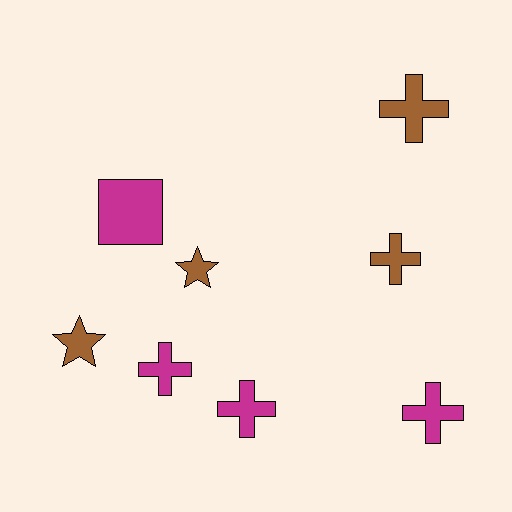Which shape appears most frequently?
Cross, with 5 objects.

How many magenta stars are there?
There are no magenta stars.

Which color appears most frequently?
Brown, with 4 objects.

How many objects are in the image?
There are 8 objects.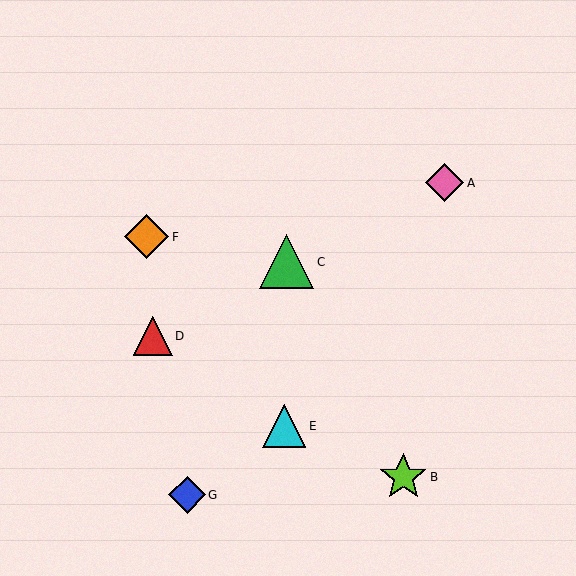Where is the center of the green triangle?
The center of the green triangle is at (287, 262).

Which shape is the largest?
The green triangle (labeled C) is the largest.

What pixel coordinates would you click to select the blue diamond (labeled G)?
Click at (187, 495) to select the blue diamond G.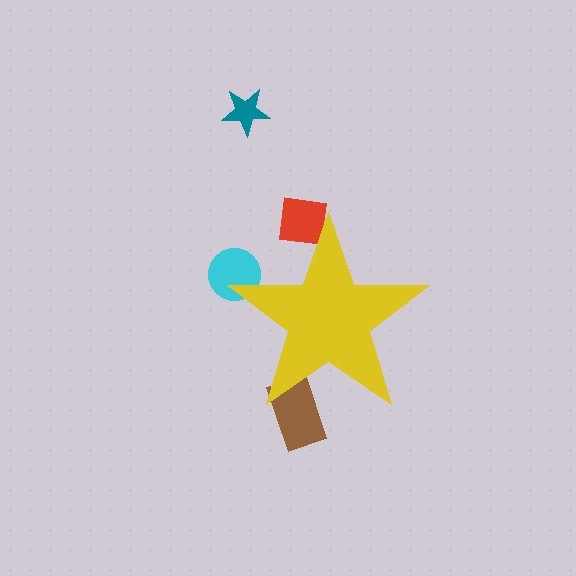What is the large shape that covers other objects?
A yellow star.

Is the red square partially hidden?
Yes, the red square is partially hidden behind the yellow star.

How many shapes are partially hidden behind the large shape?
3 shapes are partially hidden.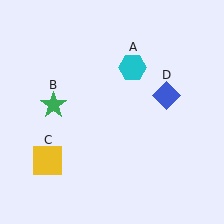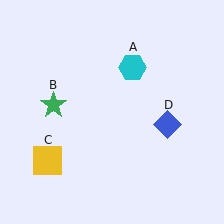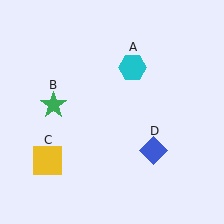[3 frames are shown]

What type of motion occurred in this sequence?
The blue diamond (object D) rotated clockwise around the center of the scene.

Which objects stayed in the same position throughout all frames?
Cyan hexagon (object A) and green star (object B) and yellow square (object C) remained stationary.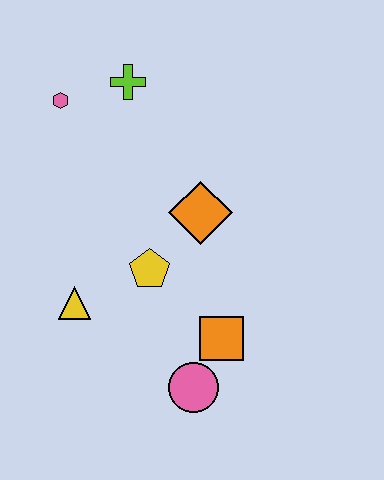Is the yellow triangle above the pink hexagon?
No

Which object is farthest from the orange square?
The pink hexagon is farthest from the orange square.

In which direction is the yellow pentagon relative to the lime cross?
The yellow pentagon is below the lime cross.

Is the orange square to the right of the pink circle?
Yes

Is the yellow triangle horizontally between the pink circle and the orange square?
No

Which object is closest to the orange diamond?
The yellow pentagon is closest to the orange diamond.